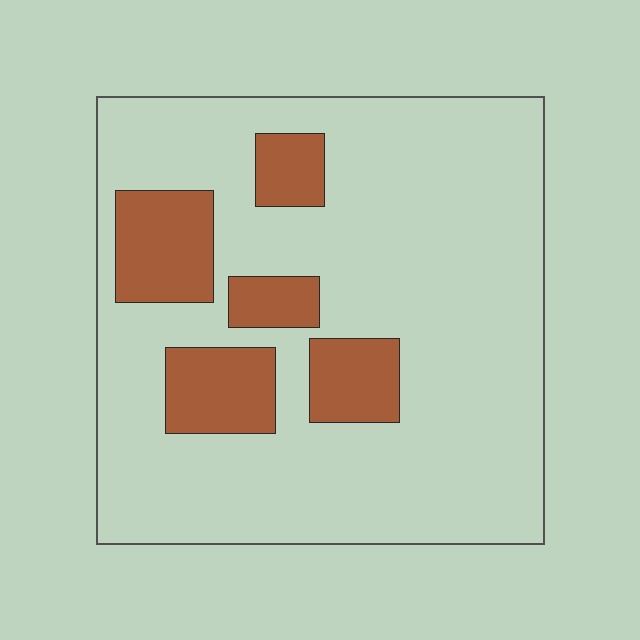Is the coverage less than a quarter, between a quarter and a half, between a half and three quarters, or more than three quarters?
Less than a quarter.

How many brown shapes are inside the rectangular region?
5.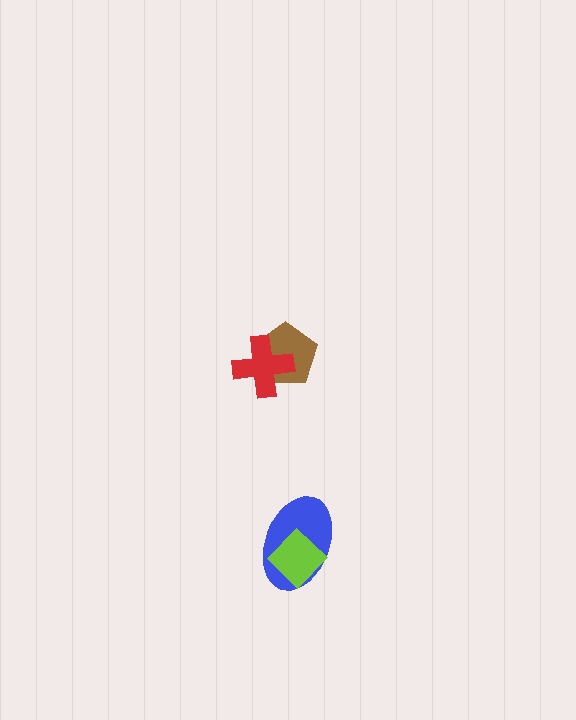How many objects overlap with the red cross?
1 object overlaps with the red cross.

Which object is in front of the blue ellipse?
The lime diamond is in front of the blue ellipse.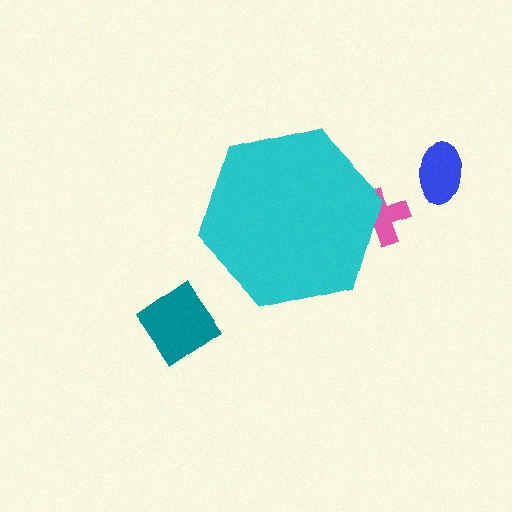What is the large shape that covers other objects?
A cyan hexagon.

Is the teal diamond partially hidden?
No, the teal diamond is fully visible.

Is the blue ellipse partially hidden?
No, the blue ellipse is fully visible.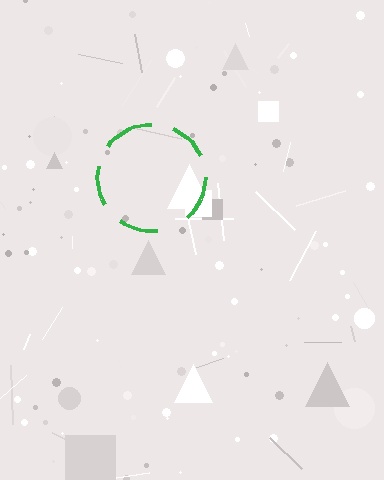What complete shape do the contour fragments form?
The contour fragments form a circle.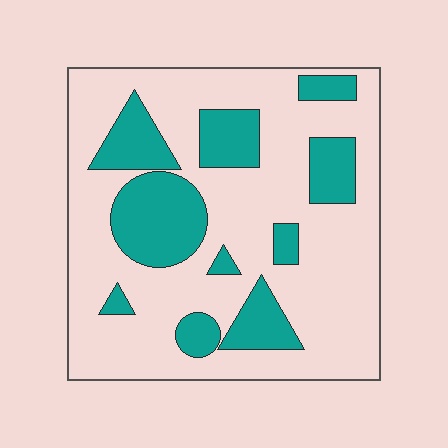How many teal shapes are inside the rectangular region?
10.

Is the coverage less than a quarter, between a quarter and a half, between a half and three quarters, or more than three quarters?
Between a quarter and a half.